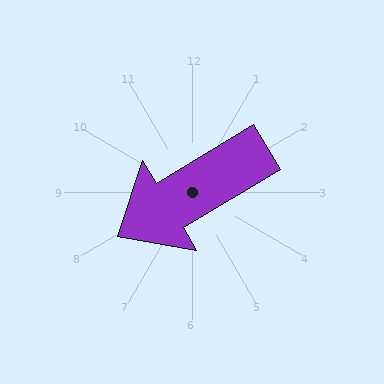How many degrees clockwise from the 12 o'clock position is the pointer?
Approximately 239 degrees.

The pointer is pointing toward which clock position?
Roughly 8 o'clock.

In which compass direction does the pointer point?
Southwest.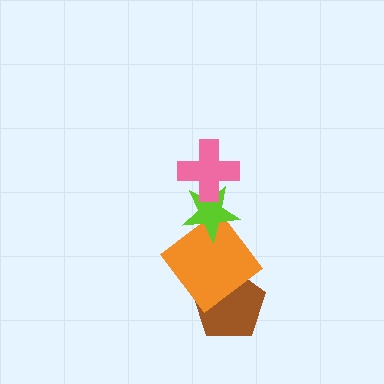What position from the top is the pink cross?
The pink cross is 1st from the top.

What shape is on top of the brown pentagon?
The orange diamond is on top of the brown pentagon.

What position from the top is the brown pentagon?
The brown pentagon is 4th from the top.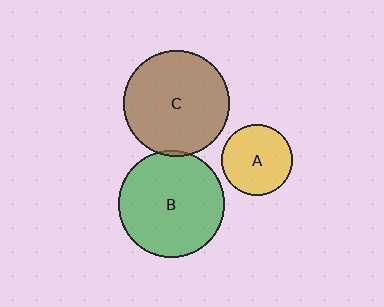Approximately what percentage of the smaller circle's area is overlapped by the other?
Approximately 5%.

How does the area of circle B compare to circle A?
Approximately 2.2 times.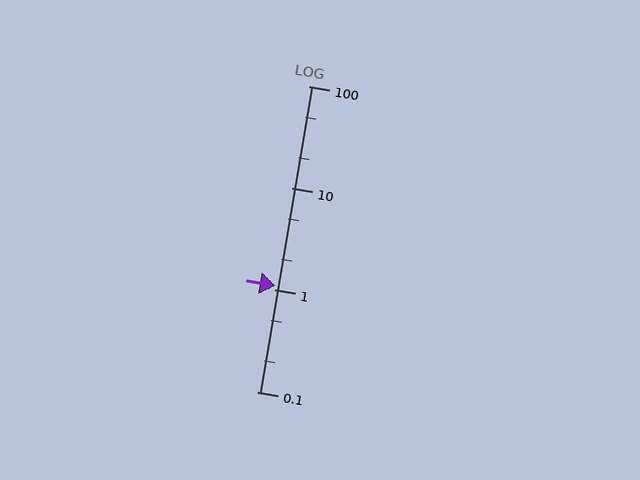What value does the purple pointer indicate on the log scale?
The pointer indicates approximately 1.1.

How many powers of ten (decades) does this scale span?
The scale spans 3 decades, from 0.1 to 100.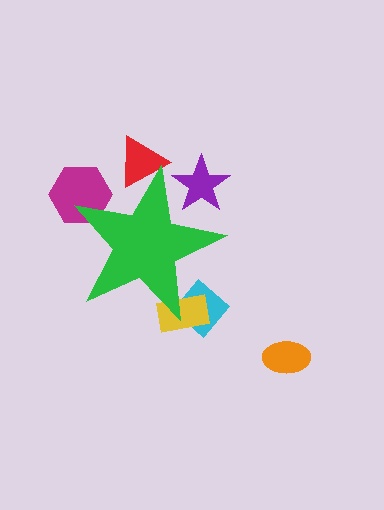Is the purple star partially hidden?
Yes, the purple star is partially hidden behind the green star.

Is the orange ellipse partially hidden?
No, the orange ellipse is fully visible.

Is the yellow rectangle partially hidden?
Yes, the yellow rectangle is partially hidden behind the green star.